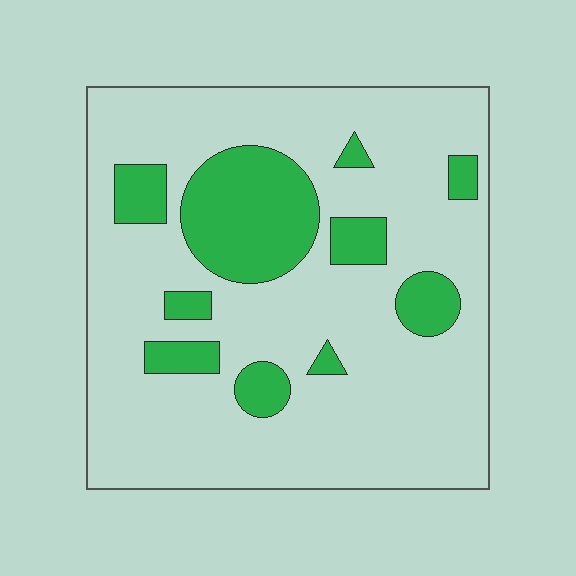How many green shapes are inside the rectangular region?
10.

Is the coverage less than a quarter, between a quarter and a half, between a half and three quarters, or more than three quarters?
Less than a quarter.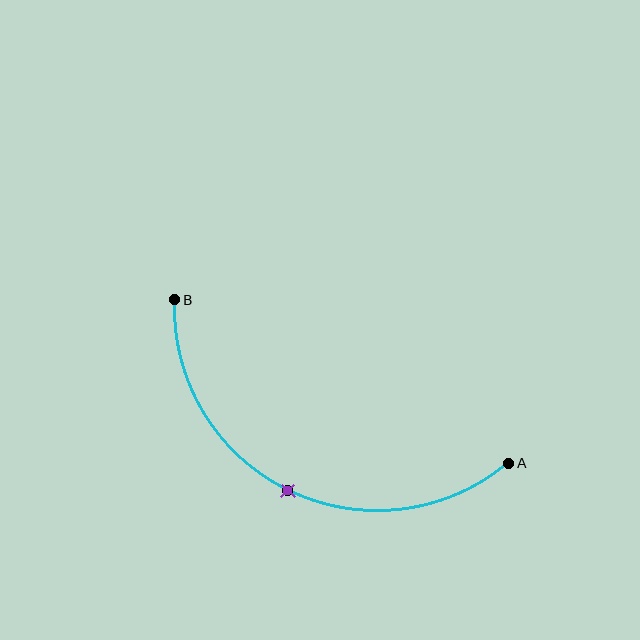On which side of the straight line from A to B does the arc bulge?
The arc bulges below the straight line connecting A and B.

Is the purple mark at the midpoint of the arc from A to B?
Yes. The purple mark lies on the arc at equal arc-length from both A and B — it is the arc midpoint.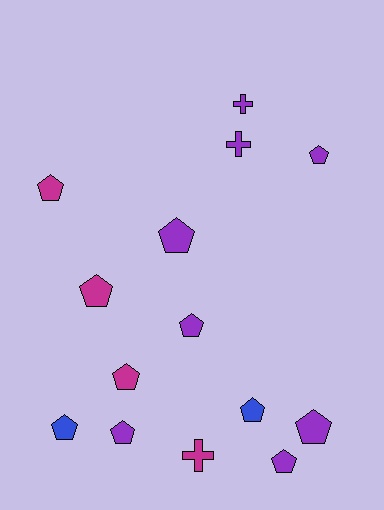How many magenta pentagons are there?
There are 3 magenta pentagons.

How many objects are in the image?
There are 14 objects.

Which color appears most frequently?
Purple, with 8 objects.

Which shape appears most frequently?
Pentagon, with 11 objects.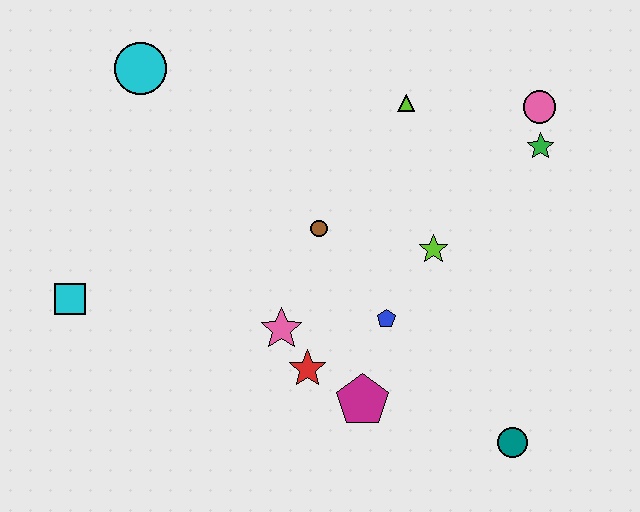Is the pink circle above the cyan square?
Yes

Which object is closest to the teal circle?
The magenta pentagon is closest to the teal circle.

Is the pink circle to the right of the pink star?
Yes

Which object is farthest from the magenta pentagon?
The cyan circle is farthest from the magenta pentagon.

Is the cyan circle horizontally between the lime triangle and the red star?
No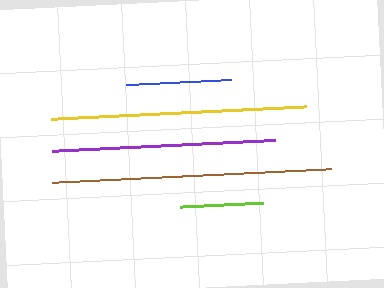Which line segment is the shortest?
The lime line is the shortest at approximately 83 pixels.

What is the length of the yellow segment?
The yellow segment is approximately 256 pixels long.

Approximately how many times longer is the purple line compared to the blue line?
The purple line is approximately 2.1 times the length of the blue line.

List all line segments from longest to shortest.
From longest to shortest: brown, yellow, purple, blue, lime.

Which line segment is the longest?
The brown line is the longest at approximately 281 pixels.